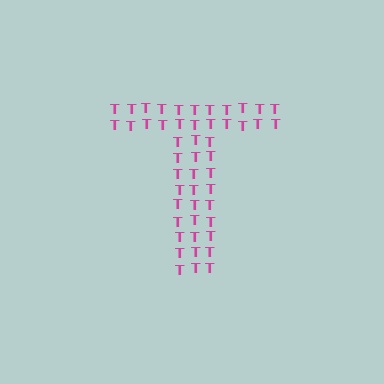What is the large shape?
The large shape is the letter T.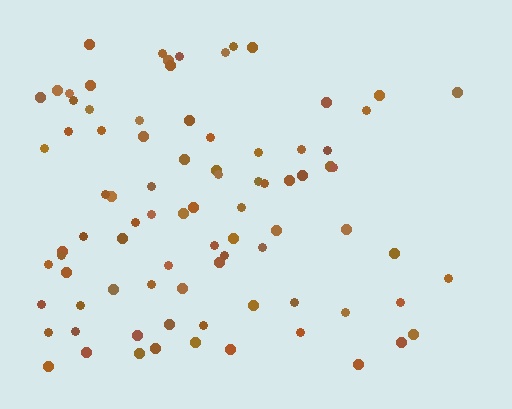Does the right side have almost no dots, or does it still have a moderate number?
Still a moderate number, just noticeably fewer than the left.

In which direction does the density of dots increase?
From right to left, with the left side densest.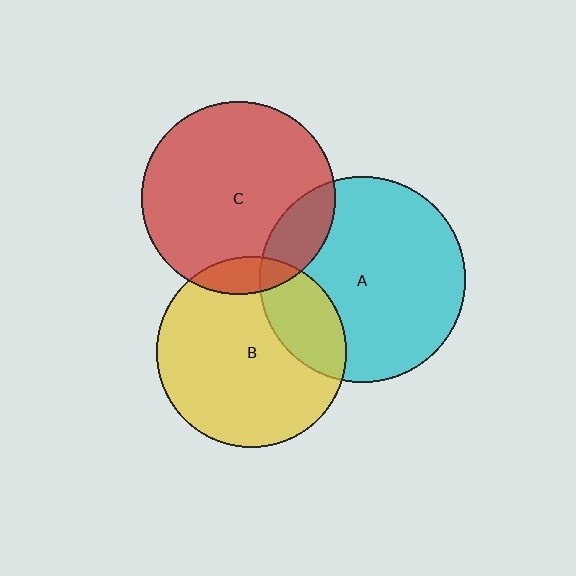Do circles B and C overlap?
Yes.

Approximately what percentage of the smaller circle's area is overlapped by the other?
Approximately 10%.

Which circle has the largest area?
Circle A (cyan).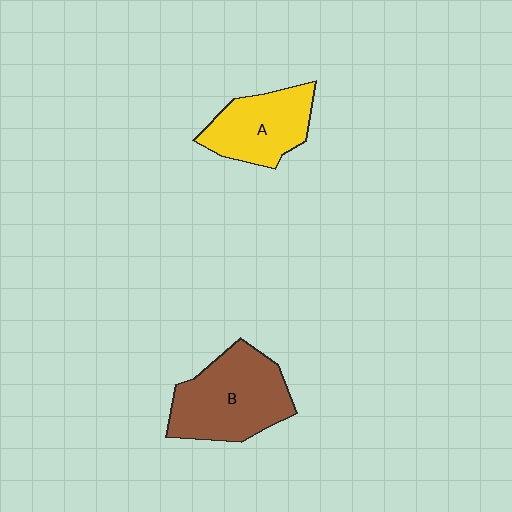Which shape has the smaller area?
Shape A (yellow).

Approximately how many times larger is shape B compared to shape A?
Approximately 1.4 times.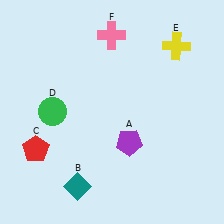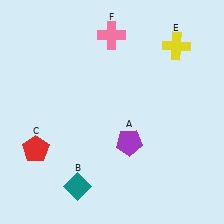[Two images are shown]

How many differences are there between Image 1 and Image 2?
There is 1 difference between the two images.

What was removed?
The green circle (D) was removed in Image 2.